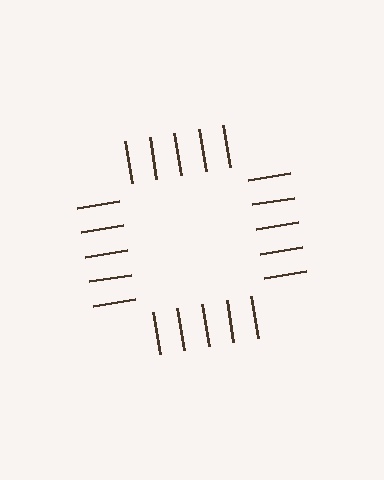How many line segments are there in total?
20 — 5 along each of the 4 edges.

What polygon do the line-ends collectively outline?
An illusory square — the line segments terminate on its edges but no continuous stroke is drawn.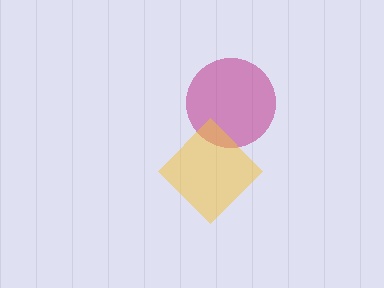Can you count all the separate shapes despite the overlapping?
Yes, there are 2 separate shapes.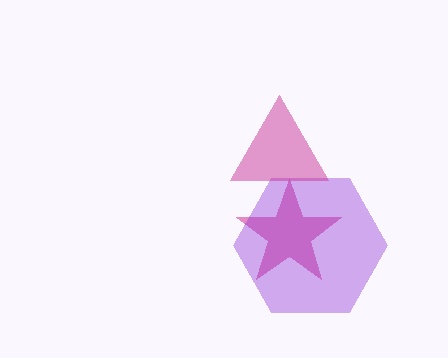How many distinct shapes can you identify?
There are 3 distinct shapes: a pink star, a purple hexagon, a magenta triangle.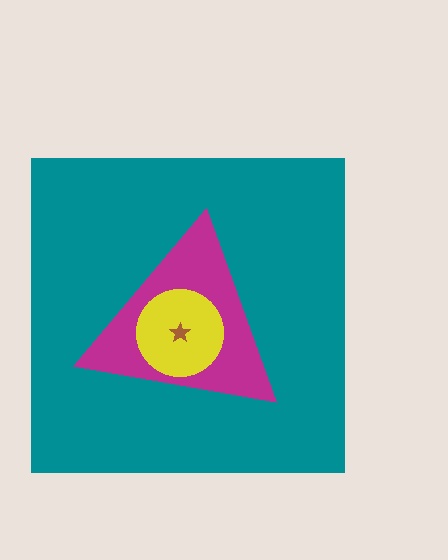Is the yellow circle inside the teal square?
Yes.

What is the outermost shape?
The teal square.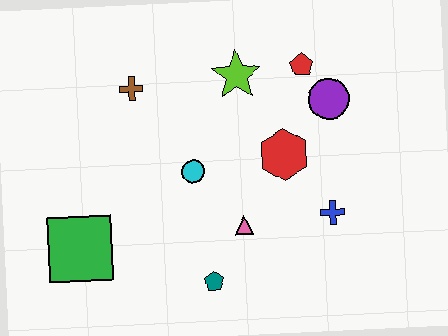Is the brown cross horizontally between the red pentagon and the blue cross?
No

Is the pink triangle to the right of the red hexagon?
No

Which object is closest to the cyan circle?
The pink triangle is closest to the cyan circle.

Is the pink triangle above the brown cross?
No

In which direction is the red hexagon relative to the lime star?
The red hexagon is below the lime star.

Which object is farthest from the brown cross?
The blue cross is farthest from the brown cross.